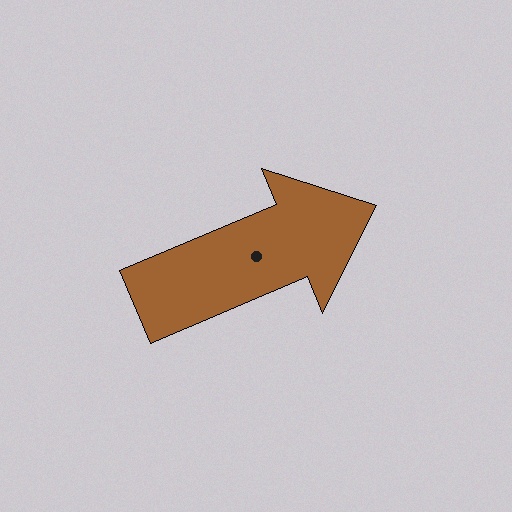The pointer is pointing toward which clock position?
Roughly 2 o'clock.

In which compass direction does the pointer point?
Northeast.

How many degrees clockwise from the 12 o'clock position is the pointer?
Approximately 67 degrees.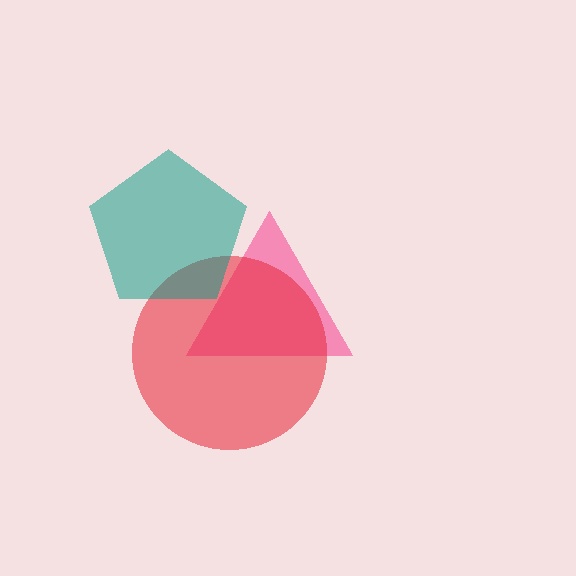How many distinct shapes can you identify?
There are 3 distinct shapes: a pink triangle, a red circle, a teal pentagon.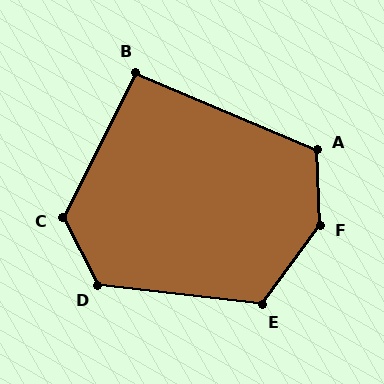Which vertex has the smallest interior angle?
B, at approximately 94 degrees.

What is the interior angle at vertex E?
Approximately 120 degrees (obtuse).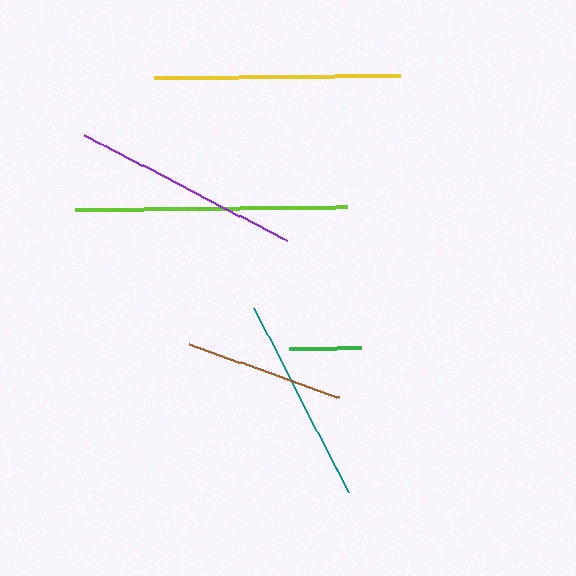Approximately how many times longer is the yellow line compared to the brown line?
The yellow line is approximately 1.5 times the length of the brown line.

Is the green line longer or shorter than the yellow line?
The yellow line is longer than the green line.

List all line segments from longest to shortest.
From longest to shortest: lime, yellow, purple, teal, brown, green.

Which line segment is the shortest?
The green line is the shortest at approximately 73 pixels.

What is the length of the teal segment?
The teal segment is approximately 207 pixels long.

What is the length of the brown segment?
The brown segment is approximately 159 pixels long.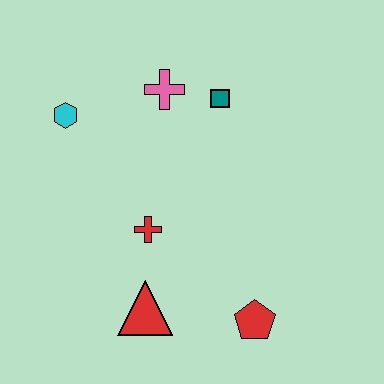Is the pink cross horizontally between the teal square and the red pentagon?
No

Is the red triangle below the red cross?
Yes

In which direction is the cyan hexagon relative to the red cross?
The cyan hexagon is above the red cross.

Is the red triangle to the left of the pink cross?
Yes